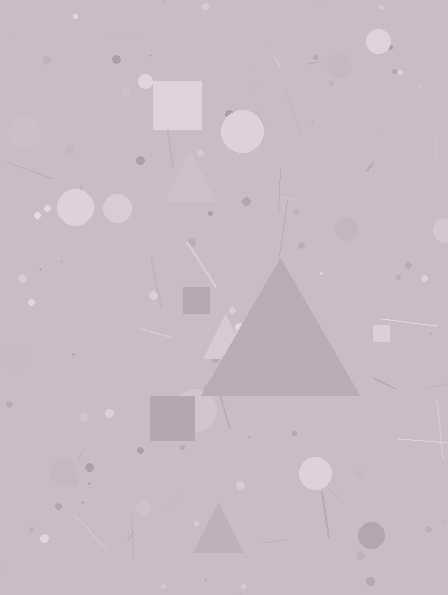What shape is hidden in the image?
A triangle is hidden in the image.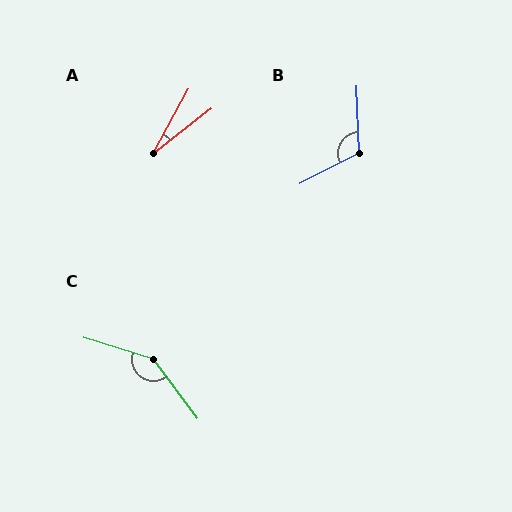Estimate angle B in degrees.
Approximately 115 degrees.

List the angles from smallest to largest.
A (24°), B (115°), C (144°).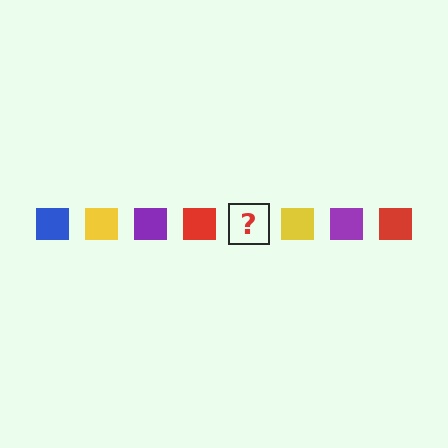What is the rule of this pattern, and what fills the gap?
The rule is that the pattern cycles through blue, yellow, purple, red squares. The gap should be filled with a blue square.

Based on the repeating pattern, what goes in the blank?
The blank should be a blue square.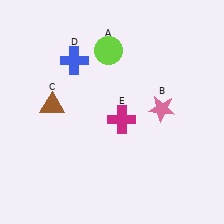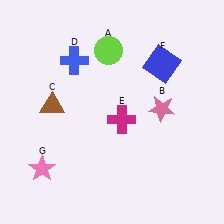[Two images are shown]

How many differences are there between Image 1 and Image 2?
There are 2 differences between the two images.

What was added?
A blue square (F), a pink star (G) were added in Image 2.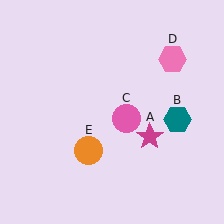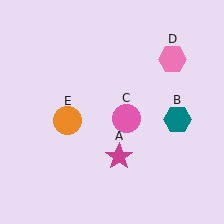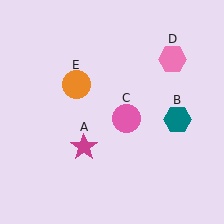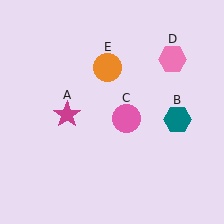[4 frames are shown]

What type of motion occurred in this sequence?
The magenta star (object A), orange circle (object E) rotated clockwise around the center of the scene.